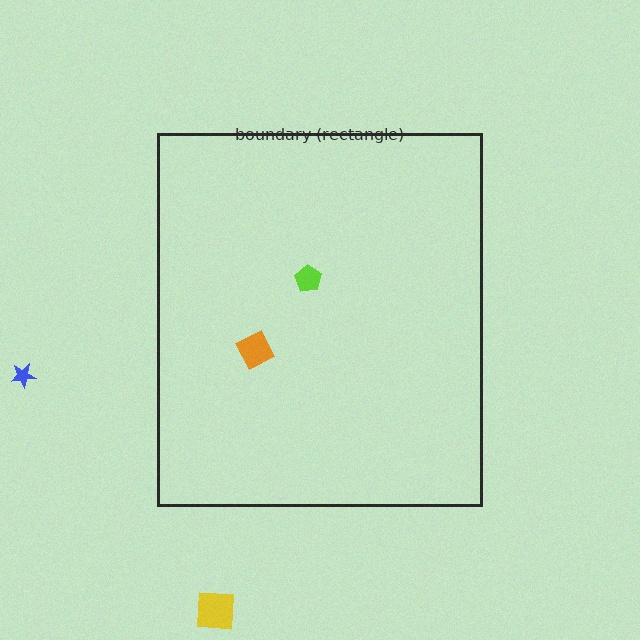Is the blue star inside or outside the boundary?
Outside.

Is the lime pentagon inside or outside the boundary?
Inside.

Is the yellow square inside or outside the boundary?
Outside.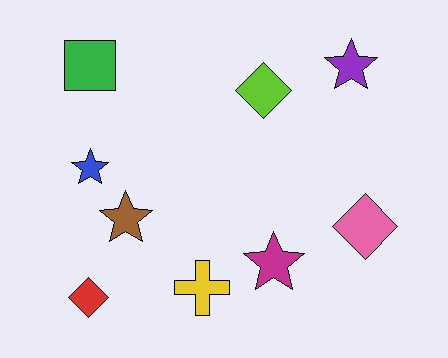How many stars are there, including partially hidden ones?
There are 4 stars.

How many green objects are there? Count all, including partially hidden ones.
There is 1 green object.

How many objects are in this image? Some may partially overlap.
There are 9 objects.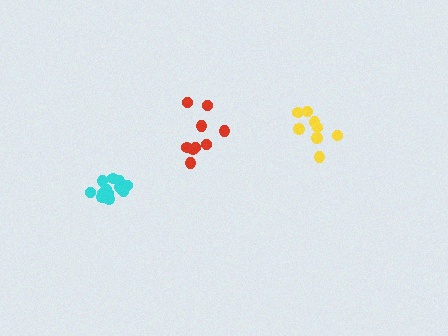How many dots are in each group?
Group 1: 9 dots, Group 2: 12 dots, Group 3: 8 dots (29 total).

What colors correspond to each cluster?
The clusters are colored: red, cyan, yellow.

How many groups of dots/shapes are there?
There are 3 groups.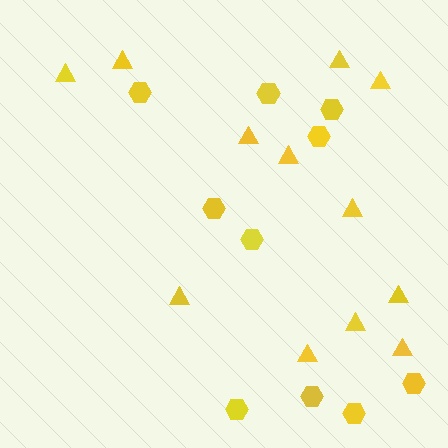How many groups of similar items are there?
There are 2 groups: one group of triangles (12) and one group of hexagons (10).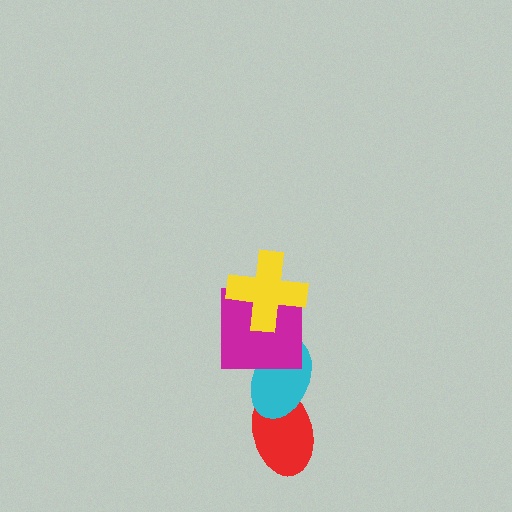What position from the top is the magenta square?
The magenta square is 2nd from the top.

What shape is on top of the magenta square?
The yellow cross is on top of the magenta square.